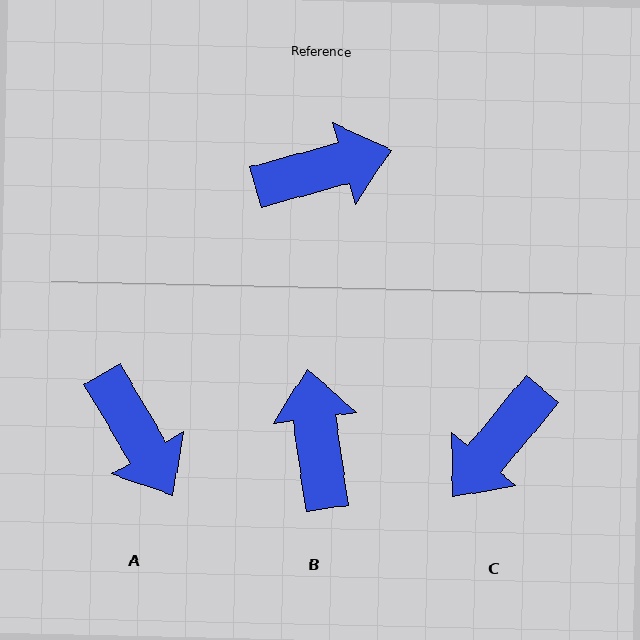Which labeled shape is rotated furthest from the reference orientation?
C, about 145 degrees away.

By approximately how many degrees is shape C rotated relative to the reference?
Approximately 145 degrees clockwise.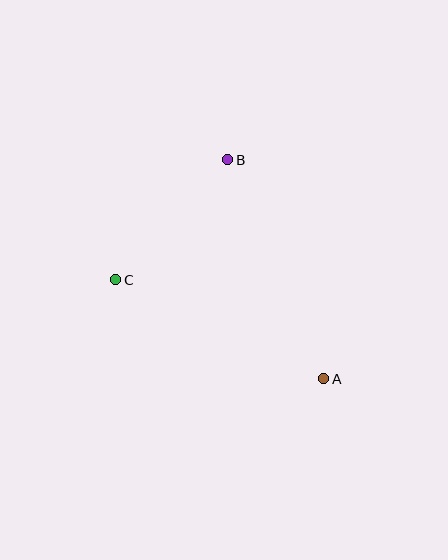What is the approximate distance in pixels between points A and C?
The distance between A and C is approximately 230 pixels.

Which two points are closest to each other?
Points B and C are closest to each other.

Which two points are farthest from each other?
Points A and B are farthest from each other.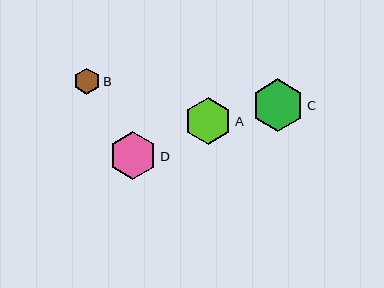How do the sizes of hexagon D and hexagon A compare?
Hexagon D and hexagon A are approximately the same size.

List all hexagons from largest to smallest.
From largest to smallest: C, D, A, B.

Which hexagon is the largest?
Hexagon C is the largest with a size of approximately 52 pixels.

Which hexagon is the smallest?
Hexagon B is the smallest with a size of approximately 26 pixels.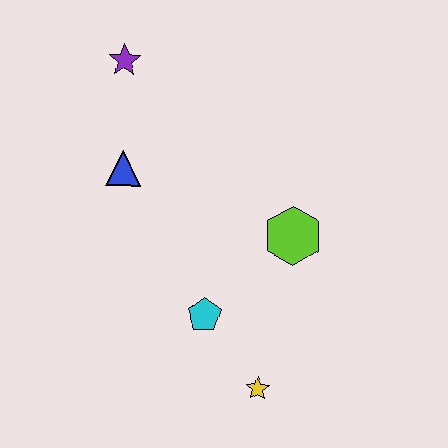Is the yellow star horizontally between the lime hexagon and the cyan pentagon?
Yes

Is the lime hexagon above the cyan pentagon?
Yes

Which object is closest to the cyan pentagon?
The yellow star is closest to the cyan pentagon.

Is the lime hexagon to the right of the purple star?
Yes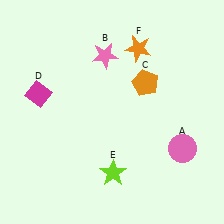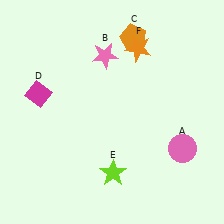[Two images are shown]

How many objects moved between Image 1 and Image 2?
1 object moved between the two images.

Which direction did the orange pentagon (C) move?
The orange pentagon (C) moved up.